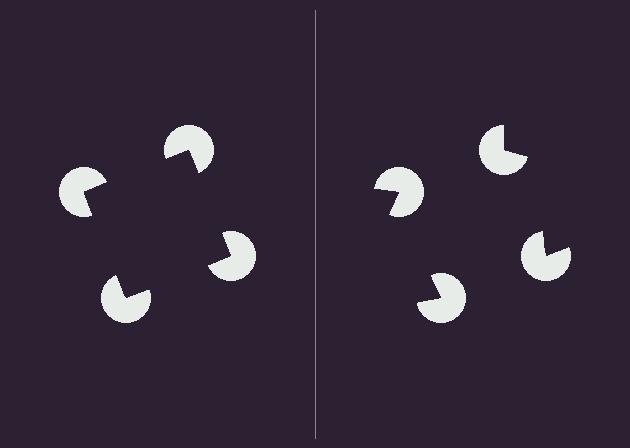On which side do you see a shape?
An illusory square appears on the left side. On the right side the wedge cuts are rotated, so no coherent shape forms.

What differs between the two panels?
The pac-man discs are positioned identically on both sides; only the wedge orientations differ. On the left they align to a square; on the right they are misaligned.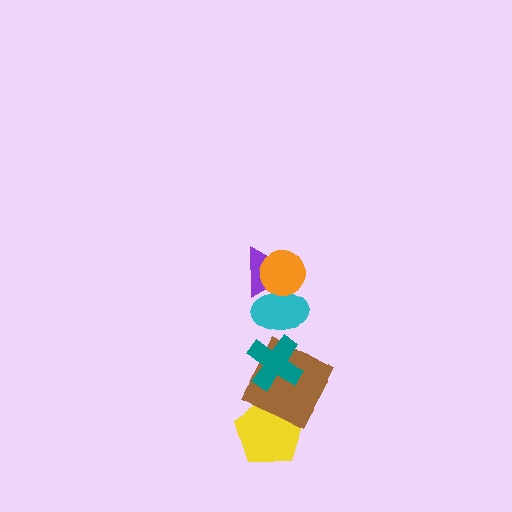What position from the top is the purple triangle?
The purple triangle is 2nd from the top.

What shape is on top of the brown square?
The teal cross is on top of the brown square.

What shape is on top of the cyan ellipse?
The purple triangle is on top of the cyan ellipse.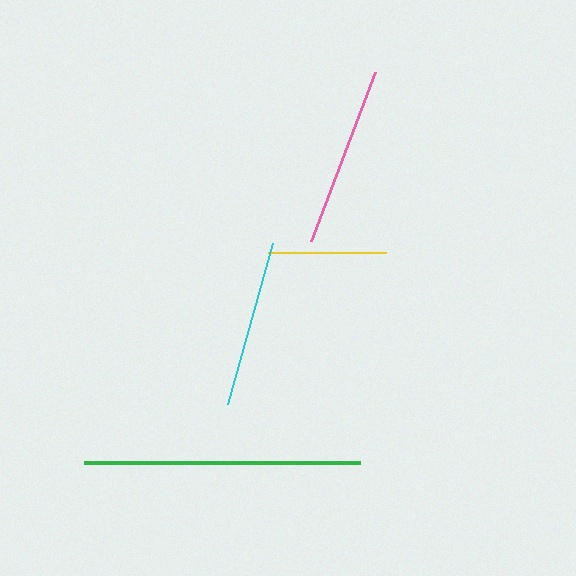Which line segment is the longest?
The green line is the longest at approximately 275 pixels.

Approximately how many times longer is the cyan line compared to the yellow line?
The cyan line is approximately 1.4 times the length of the yellow line.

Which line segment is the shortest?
The yellow line is the shortest at approximately 118 pixels.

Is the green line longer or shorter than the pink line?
The green line is longer than the pink line.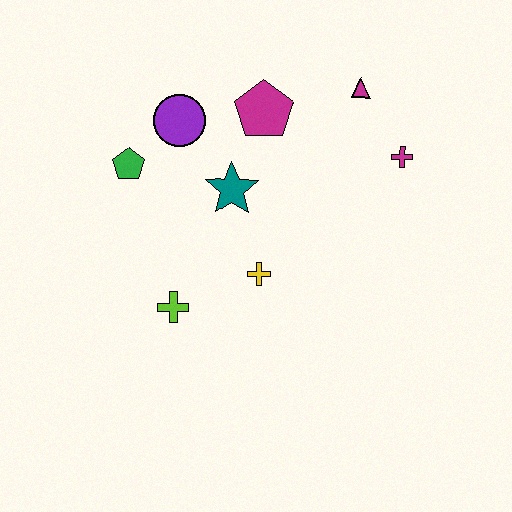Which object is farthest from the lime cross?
The magenta triangle is farthest from the lime cross.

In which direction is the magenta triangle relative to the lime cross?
The magenta triangle is above the lime cross.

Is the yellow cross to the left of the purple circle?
No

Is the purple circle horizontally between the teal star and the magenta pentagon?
No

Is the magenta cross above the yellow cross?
Yes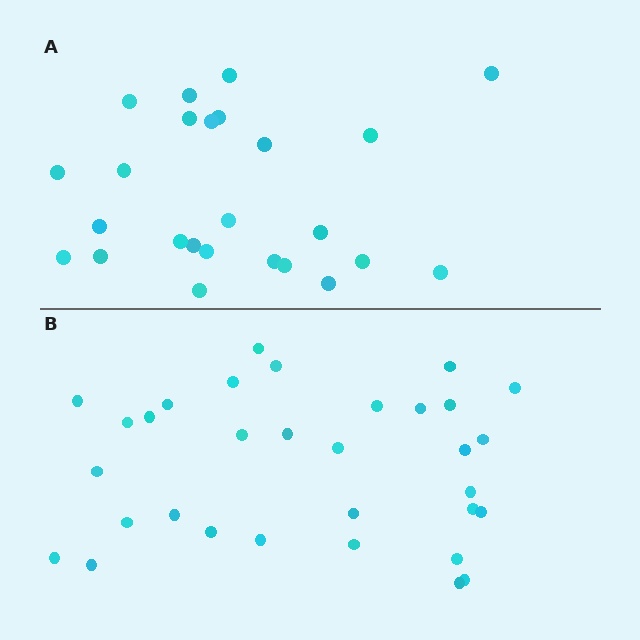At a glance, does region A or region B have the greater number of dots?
Region B (the bottom region) has more dots.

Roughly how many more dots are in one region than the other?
Region B has roughly 8 or so more dots than region A.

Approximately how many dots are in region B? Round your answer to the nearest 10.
About 30 dots. (The exact count is 32, which rounds to 30.)